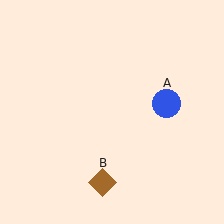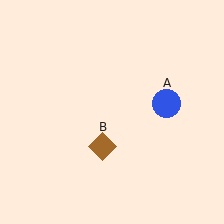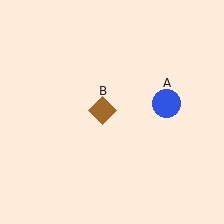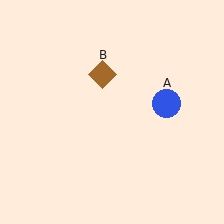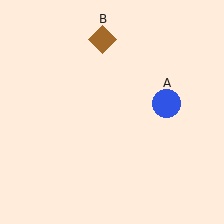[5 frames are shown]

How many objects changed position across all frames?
1 object changed position: brown diamond (object B).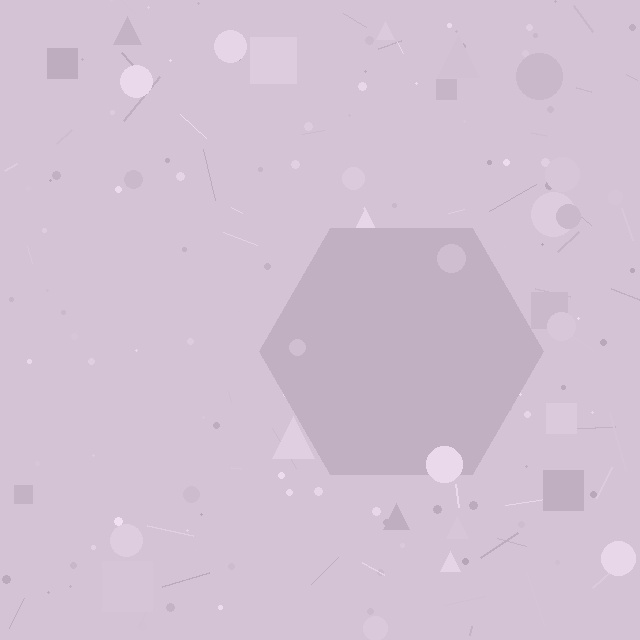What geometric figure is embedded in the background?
A hexagon is embedded in the background.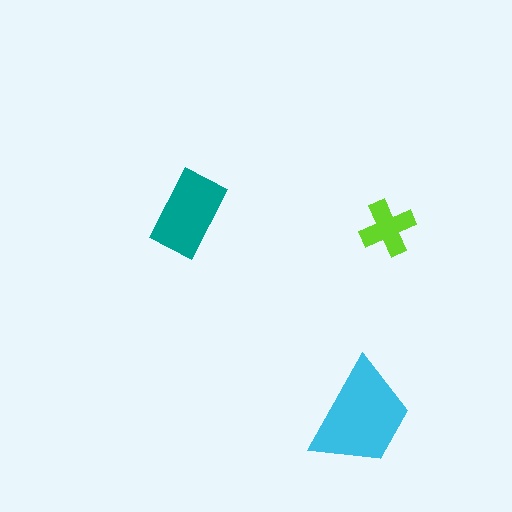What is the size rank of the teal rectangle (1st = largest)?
2nd.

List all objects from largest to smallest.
The cyan trapezoid, the teal rectangle, the lime cross.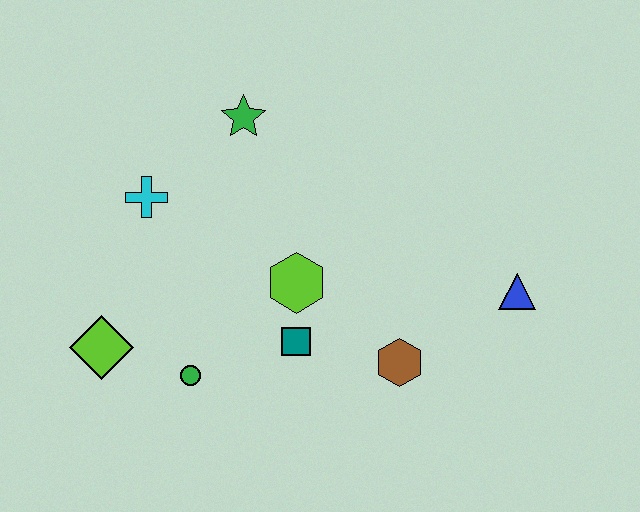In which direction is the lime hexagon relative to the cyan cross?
The lime hexagon is to the right of the cyan cross.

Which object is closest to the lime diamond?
The green circle is closest to the lime diamond.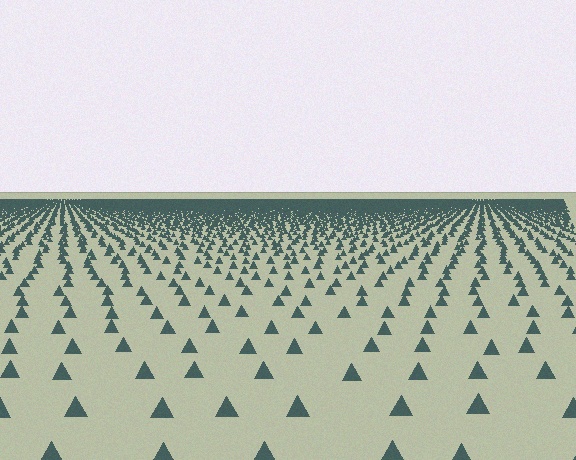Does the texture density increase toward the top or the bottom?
Density increases toward the top.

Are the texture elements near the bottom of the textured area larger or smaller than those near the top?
Larger. Near the bottom, elements are closer to the viewer and appear at a bigger on-screen size.